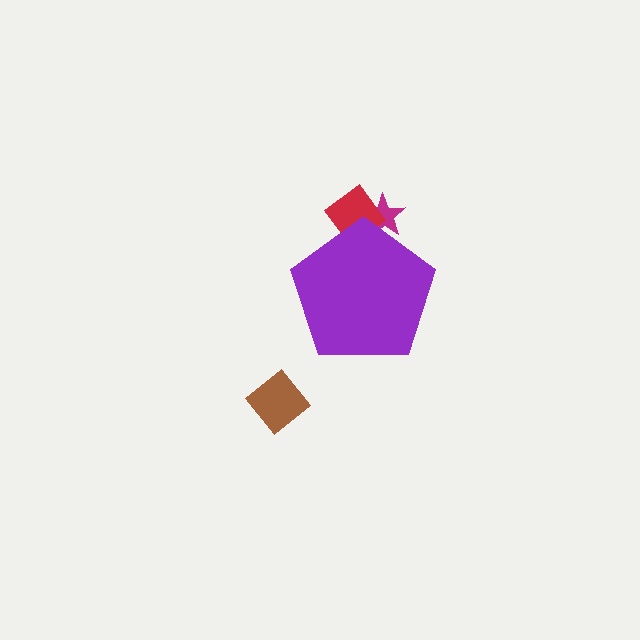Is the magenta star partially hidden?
Yes, the magenta star is partially hidden behind the purple pentagon.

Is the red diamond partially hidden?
Yes, the red diamond is partially hidden behind the purple pentagon.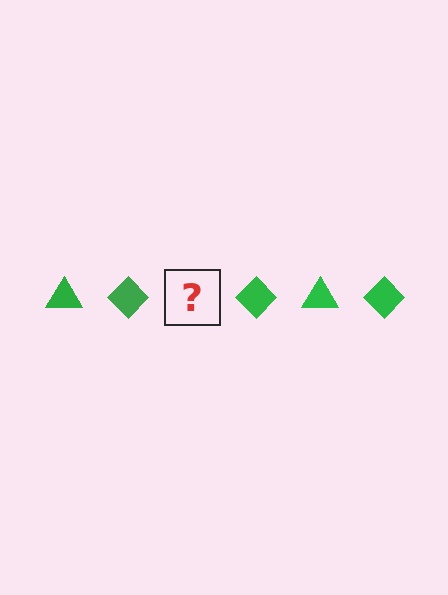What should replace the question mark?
The question mark should be replaced with a green triangle.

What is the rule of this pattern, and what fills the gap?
The rule is that the pattern cycles through triangle, diamond shapes in green. The gap should be filled with a green triangle.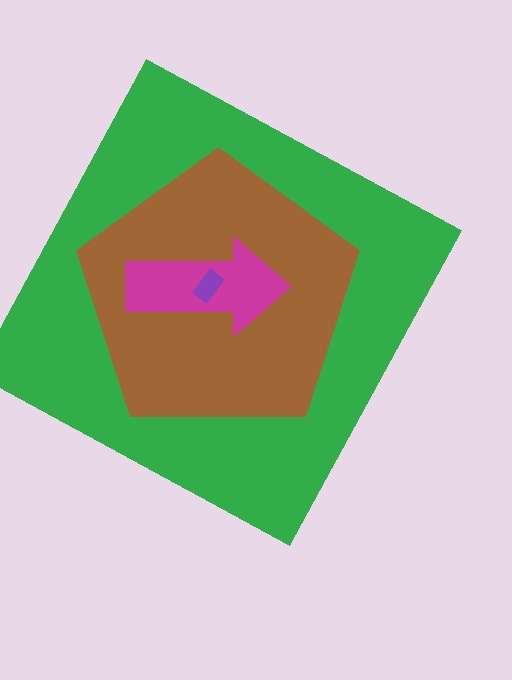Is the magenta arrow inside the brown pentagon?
Yes.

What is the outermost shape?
The green square.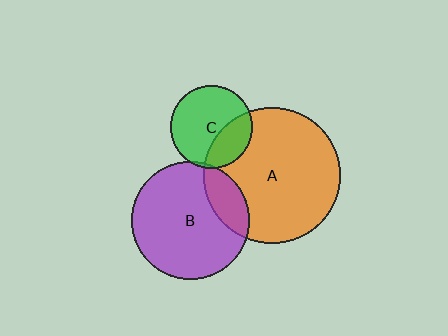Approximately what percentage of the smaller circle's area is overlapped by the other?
Approximately 20%.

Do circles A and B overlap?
Yes.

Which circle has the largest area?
Circle A (orange).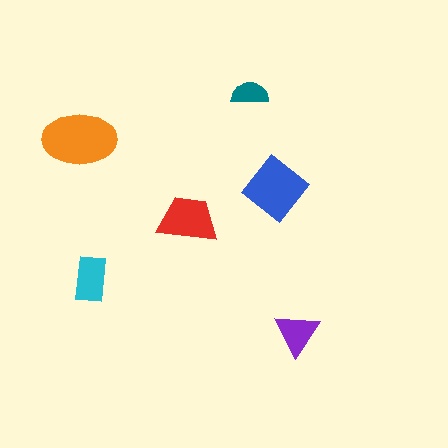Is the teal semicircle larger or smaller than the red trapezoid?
Smaller.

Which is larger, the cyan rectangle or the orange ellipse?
The orange ellipse.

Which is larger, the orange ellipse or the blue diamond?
The orange ellipse.